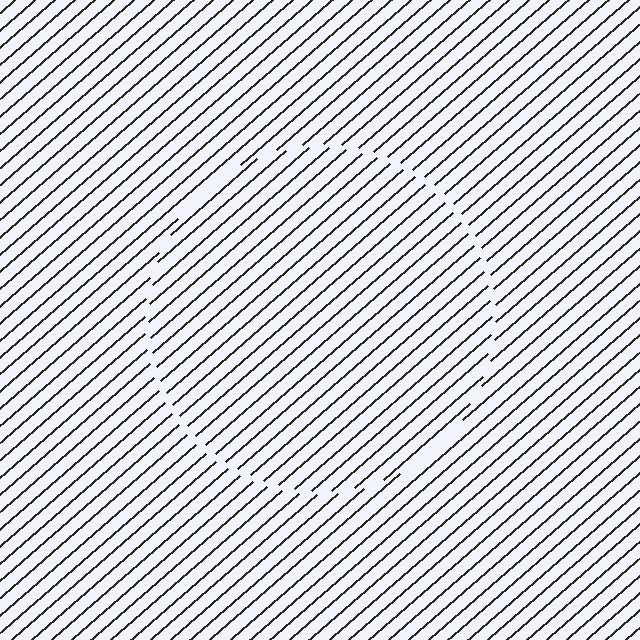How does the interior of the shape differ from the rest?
The interior of the shape contains the same grating, shifted by half a period — the contour is defined by the phase discontinuity where line-ends from the inner and outer gratings abut.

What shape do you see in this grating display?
An illusory circle. The interior of the shape contains the same grating, shifted by half a period — the contour is defined by the phase discontinuity where line-ends from the inner and outer gratings abut.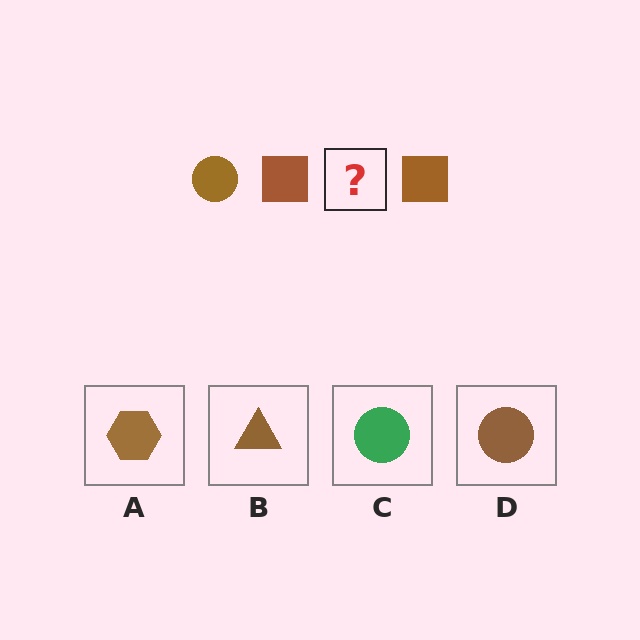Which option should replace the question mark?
Option D.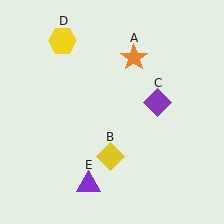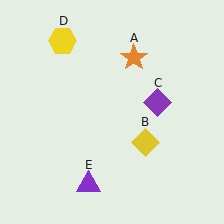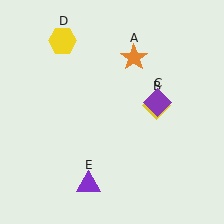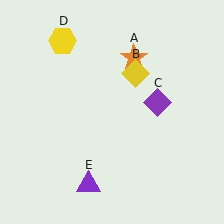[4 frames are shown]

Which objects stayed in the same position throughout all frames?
Orange star (object A) and purple diamond (object C) and yellow hexagon (object D) and purple triangle (object E) remained stationary.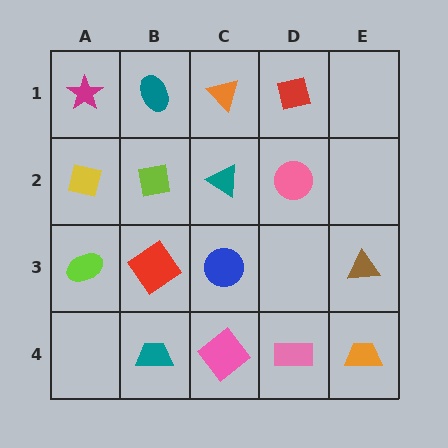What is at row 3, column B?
A red diamond.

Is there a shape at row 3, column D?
No, that cell is empty.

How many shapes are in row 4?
4 shapes.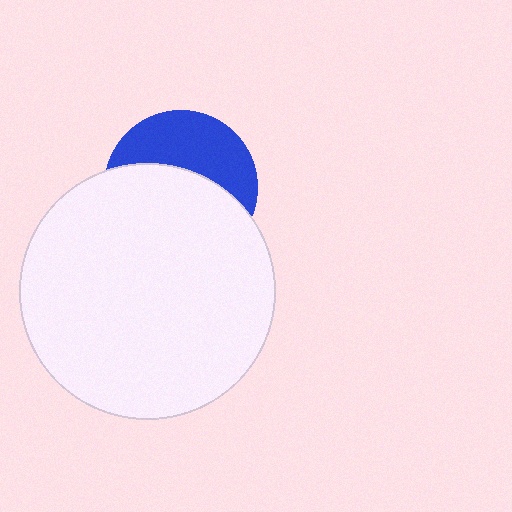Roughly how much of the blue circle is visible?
A small part of it is visible (roughly 41%).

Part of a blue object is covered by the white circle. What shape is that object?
It is a circle.